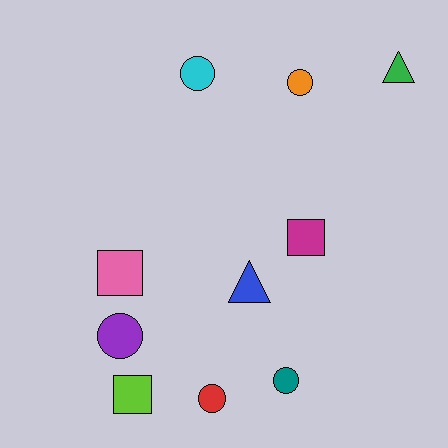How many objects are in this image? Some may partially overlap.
There are 10 objects.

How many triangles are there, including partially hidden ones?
There are 2 triangles.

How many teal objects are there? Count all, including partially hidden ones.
There is 1 teal object.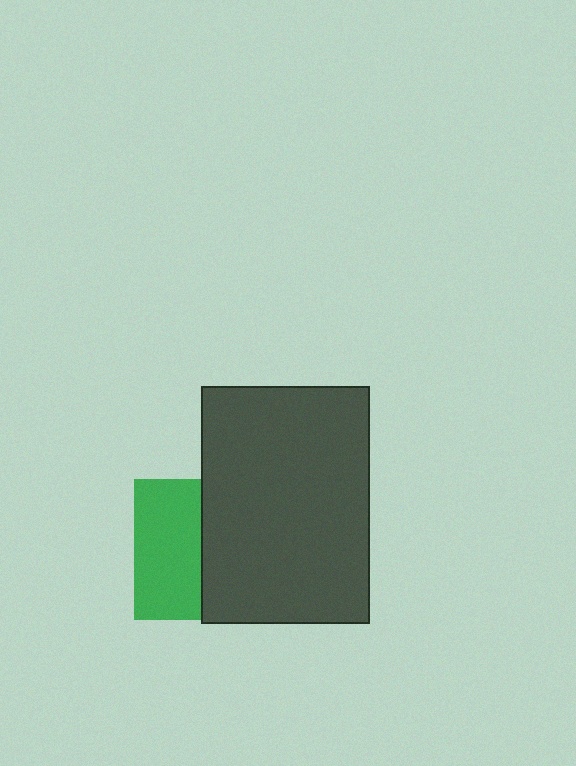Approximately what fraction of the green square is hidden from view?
Roughly 52% of the green square is hidden behind the dark gray rectangle.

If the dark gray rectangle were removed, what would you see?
You would see the complete green square.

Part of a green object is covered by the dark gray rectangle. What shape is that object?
It is a square.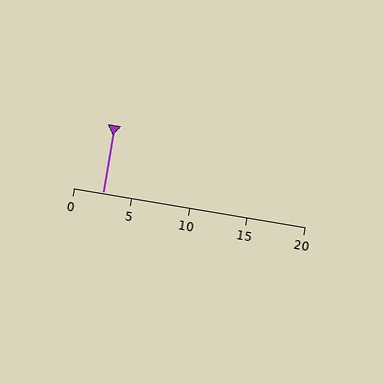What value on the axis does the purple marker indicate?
The marker indicates approximately 2.5.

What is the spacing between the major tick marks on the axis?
The major ticks are spaced 5 apart.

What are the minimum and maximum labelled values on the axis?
The axis runs from 0 to 20.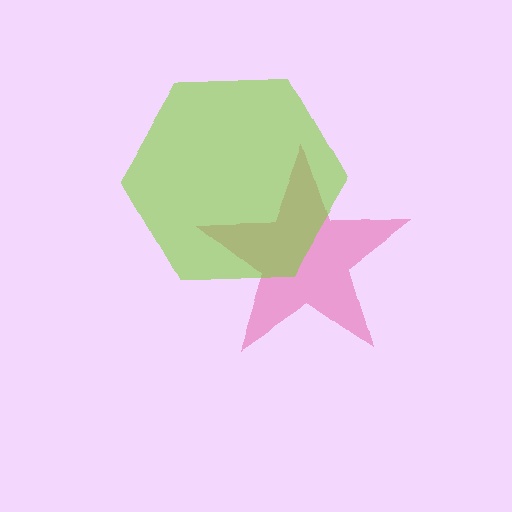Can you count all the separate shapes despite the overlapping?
Yes, there are 2 separate shapes.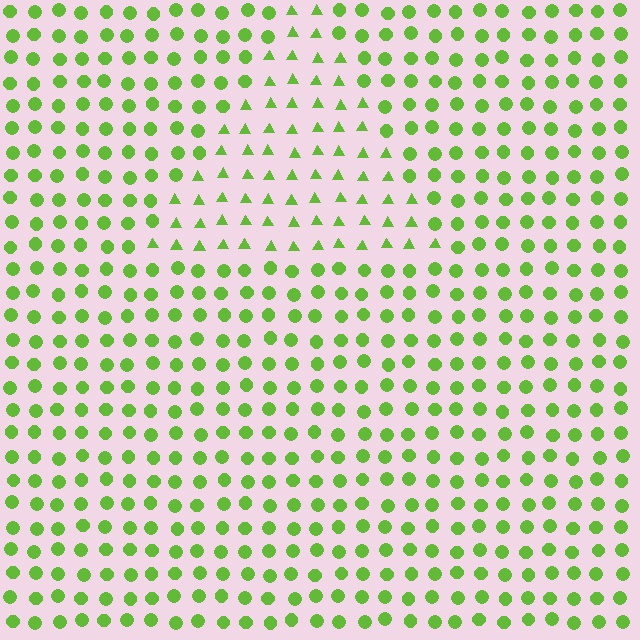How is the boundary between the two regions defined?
The boundary is defined by a change in element shape: triangles inside vs. circles outside. All elements share the same color and spacing.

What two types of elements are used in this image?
The image uses triangles inside the triangle region and circles outside it.